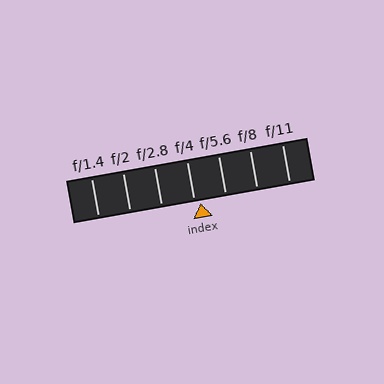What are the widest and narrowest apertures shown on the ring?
The widest aperture shown is f/1.4 and the narrowest is f/11.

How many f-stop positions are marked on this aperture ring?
There are 7 f-stop positions marked.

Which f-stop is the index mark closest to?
The index mark is closest to f/4.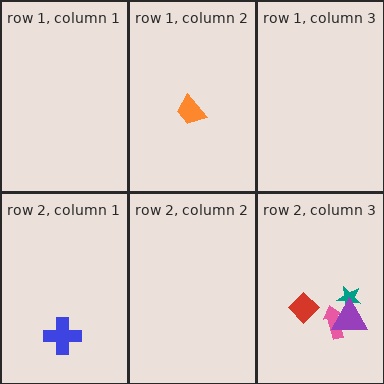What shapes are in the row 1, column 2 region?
The orange trapezoid.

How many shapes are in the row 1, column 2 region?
1.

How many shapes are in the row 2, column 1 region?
1.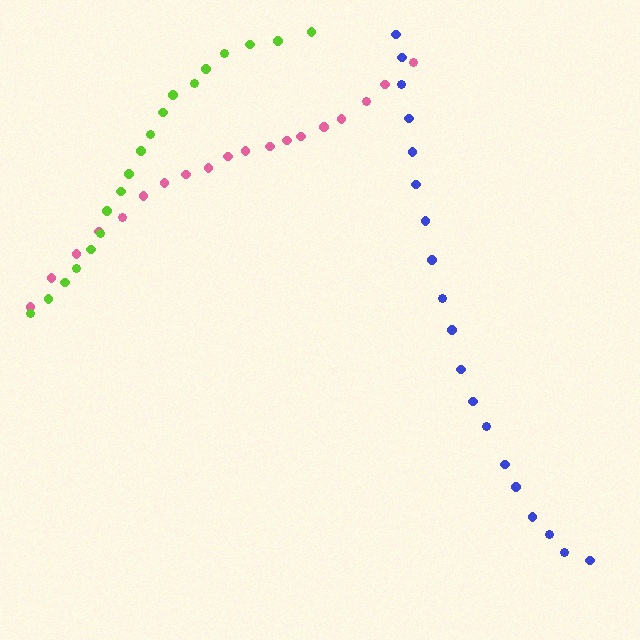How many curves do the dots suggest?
There are 3 distinct paths.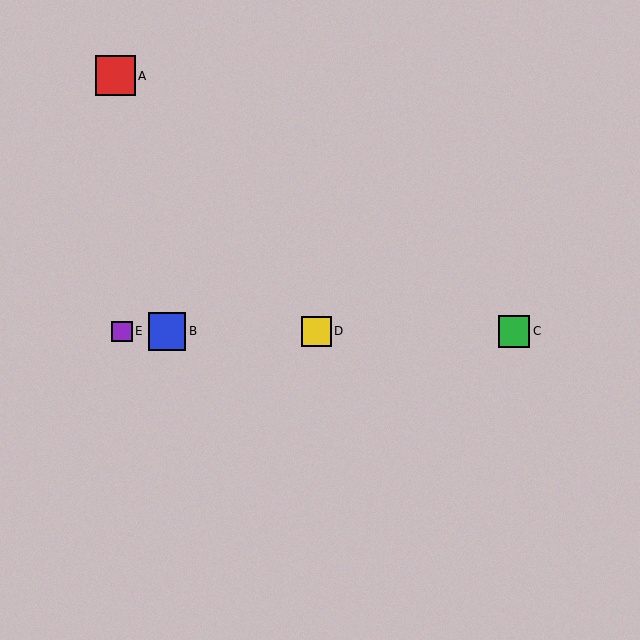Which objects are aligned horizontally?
Objects B, C, D, E are aligned horizontally.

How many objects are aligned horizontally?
4 objects (B, C, D, E) are aligned horizontally.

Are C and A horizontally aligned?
No, C is at y≈331 and A is at y≈76.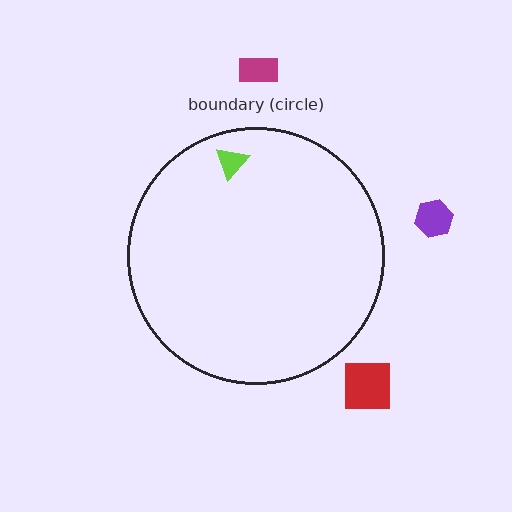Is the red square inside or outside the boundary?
Outside.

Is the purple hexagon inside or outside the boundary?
Outside.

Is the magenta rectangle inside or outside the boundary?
Outside.